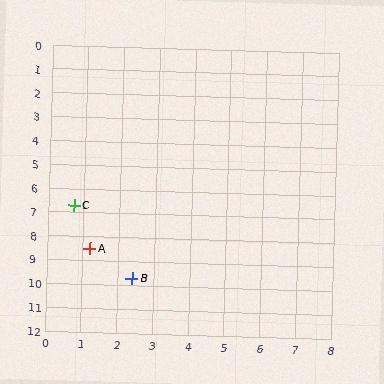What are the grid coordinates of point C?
Point C is at approximately (0.7, 6.7).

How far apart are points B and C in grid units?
Points B and C are about 3.4 grid units apart.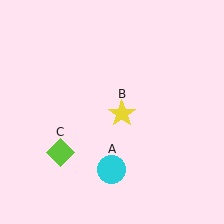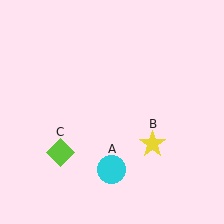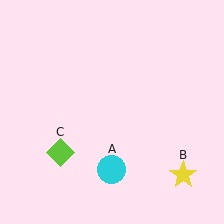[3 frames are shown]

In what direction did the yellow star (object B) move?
The yellow star (object B) moved down and to the right.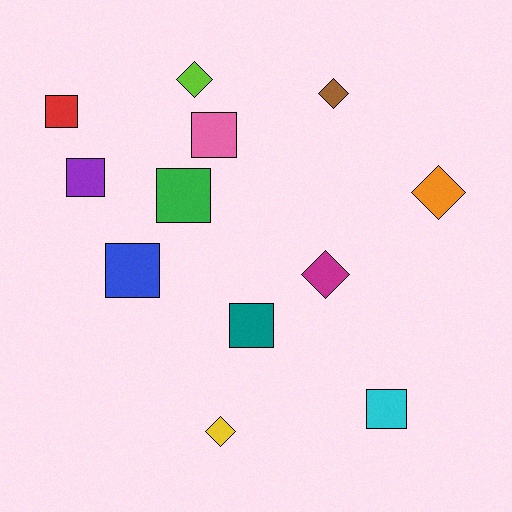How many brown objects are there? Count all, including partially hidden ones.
There is 1 brown object.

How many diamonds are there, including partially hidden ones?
There are 5 diamonds.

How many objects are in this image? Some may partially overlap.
There are 12 objects.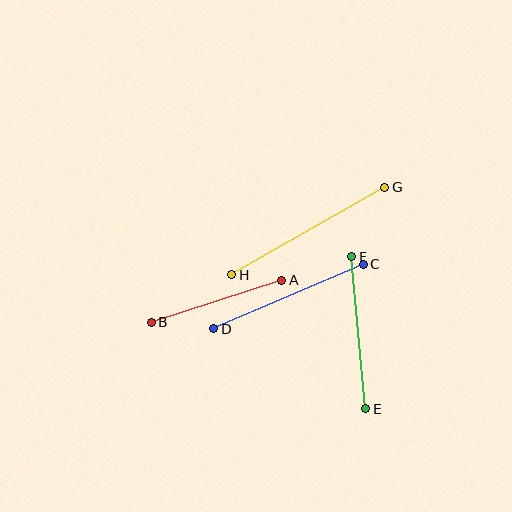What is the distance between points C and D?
The distance is approximately 163 pixels.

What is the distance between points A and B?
The distance is approximately 137 pixels.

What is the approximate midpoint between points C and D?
The midpoint is at approximately (288, 297) pixels.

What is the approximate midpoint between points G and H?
The midpoint is at approximately (308, 231) pixels.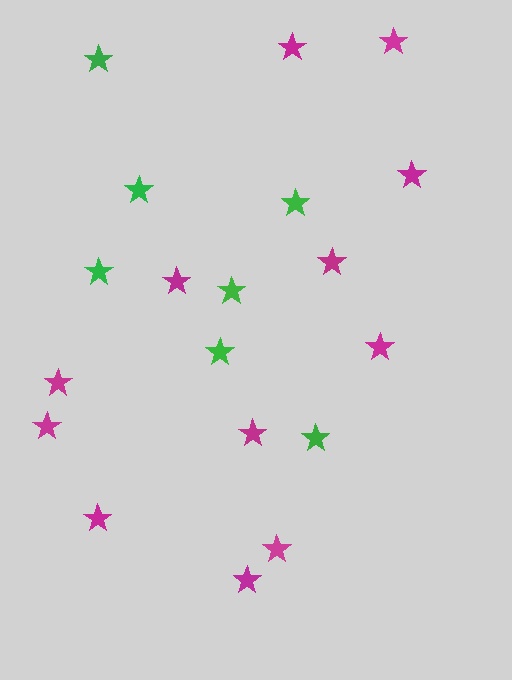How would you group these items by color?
There are 2 groups: one group of magenta stars (12) and one group of green stars (7).